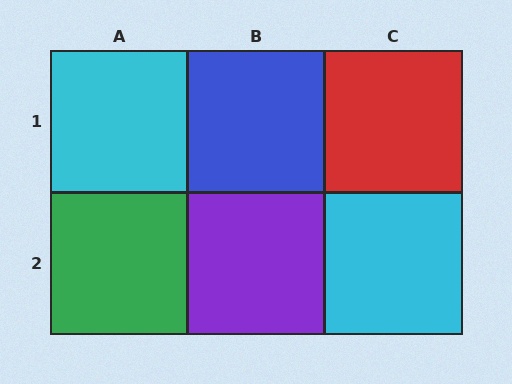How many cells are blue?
1 cell is blue.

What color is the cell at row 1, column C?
Red.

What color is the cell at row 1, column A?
Cyan.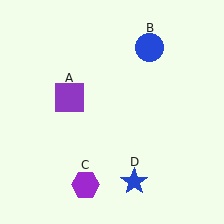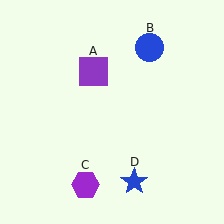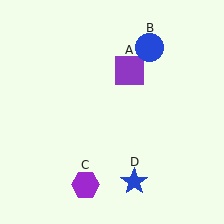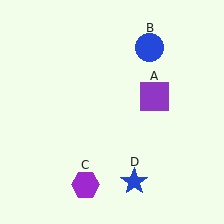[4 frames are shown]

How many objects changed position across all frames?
1 object changed position: purple square (object A).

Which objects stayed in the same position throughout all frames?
Blue circle (object B) and purple hexagon (object C) and blue star (object D) remained stationary.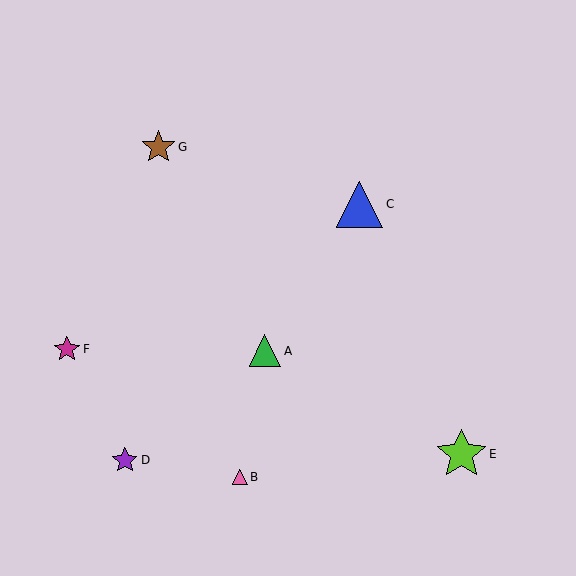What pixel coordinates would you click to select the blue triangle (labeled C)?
Click at (360, 204) to select the blue triangle C.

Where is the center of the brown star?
The center of the brown star is at (159, 147).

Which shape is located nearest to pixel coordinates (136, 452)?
The purple star (labeled D) at (125, 460) is nearest to that location.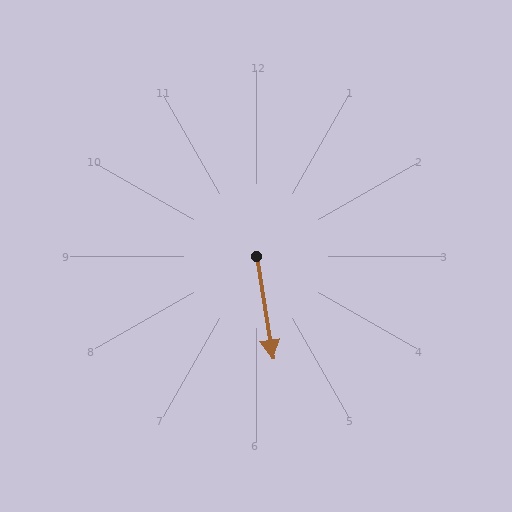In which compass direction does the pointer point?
South.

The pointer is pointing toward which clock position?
Roughly 6 o'clock.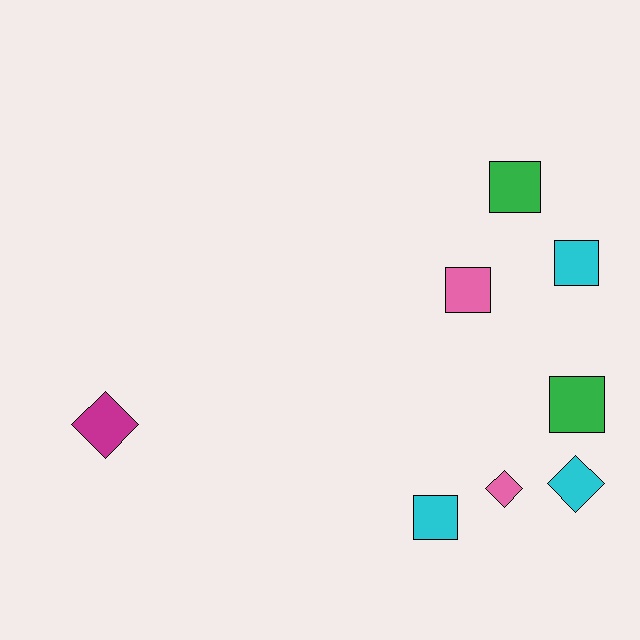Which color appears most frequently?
Cyan, with 3 objects.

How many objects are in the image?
There are 8 objects.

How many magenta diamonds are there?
There is 1 magenta diamond.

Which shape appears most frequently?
Square, with 5 objects.